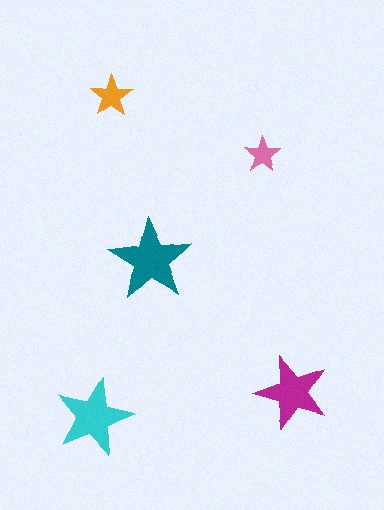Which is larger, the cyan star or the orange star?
The cyan one.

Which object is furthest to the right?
The magenta star is rightmost.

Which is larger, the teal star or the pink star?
The teal one.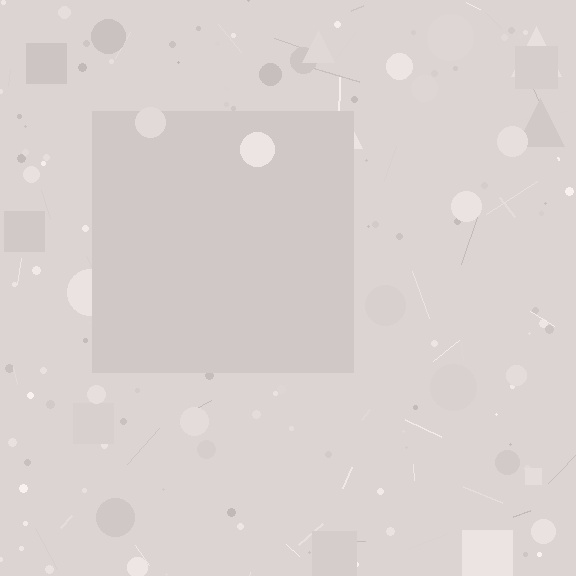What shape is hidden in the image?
A square is hidden in the image.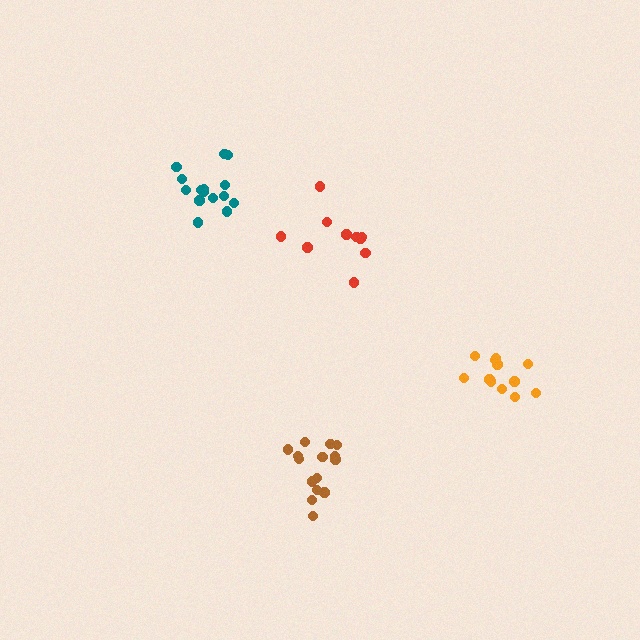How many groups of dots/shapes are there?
There are 4 groups.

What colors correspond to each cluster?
The clusters are colored: teal, brown, orange, red.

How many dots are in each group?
Group 1: 16 dots, Group 2: 15 dots, Group 3: 13 dots, Group 4: 10 dots (54 total).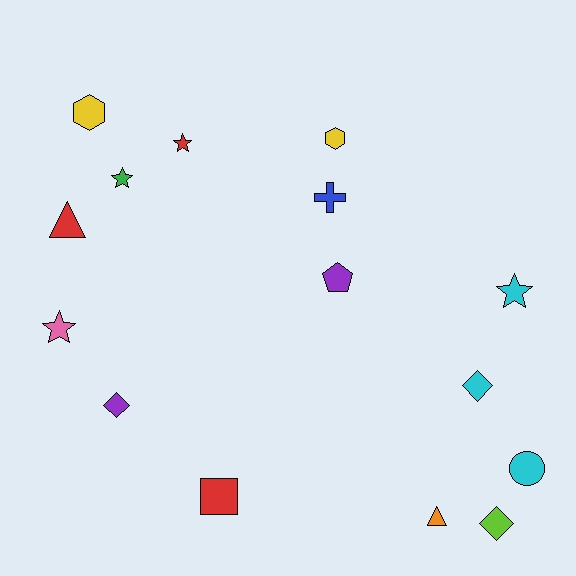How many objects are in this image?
There are 15 objects.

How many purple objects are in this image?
There are 2 purple objects.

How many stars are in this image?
There are 4 stars.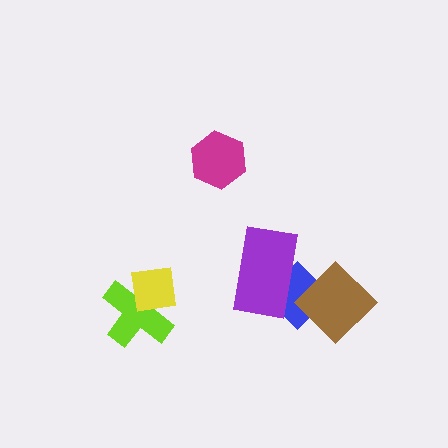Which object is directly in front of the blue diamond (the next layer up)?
The brown diamond is directly in front of the blue diamond.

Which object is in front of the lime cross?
The yellow square is in front of the lime cross.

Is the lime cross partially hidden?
Yes, it is partially covered by another shape.